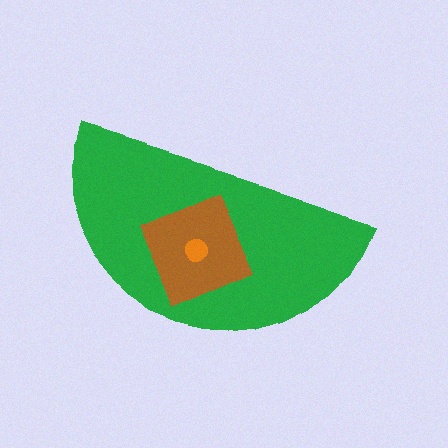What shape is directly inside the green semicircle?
The brown square.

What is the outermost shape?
The green semicircle.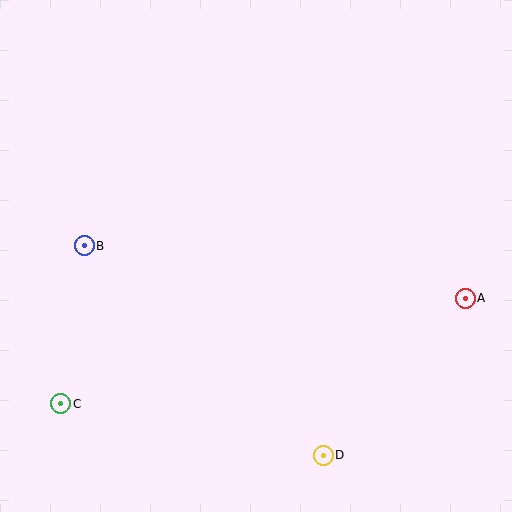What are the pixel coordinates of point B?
Point B is at (84, 246).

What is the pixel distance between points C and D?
The distance between C and D is 268 pixels.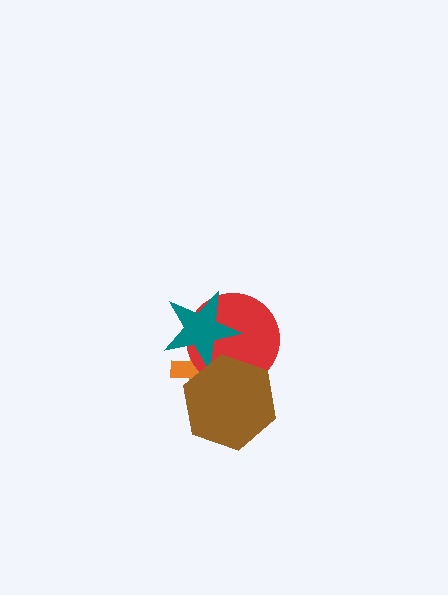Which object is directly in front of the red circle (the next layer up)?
The teal star is directly in front of the red circle.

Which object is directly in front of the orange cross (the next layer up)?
The red circle is directly in front of the orange cross.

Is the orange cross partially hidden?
Yes, it is partially covered by another shape.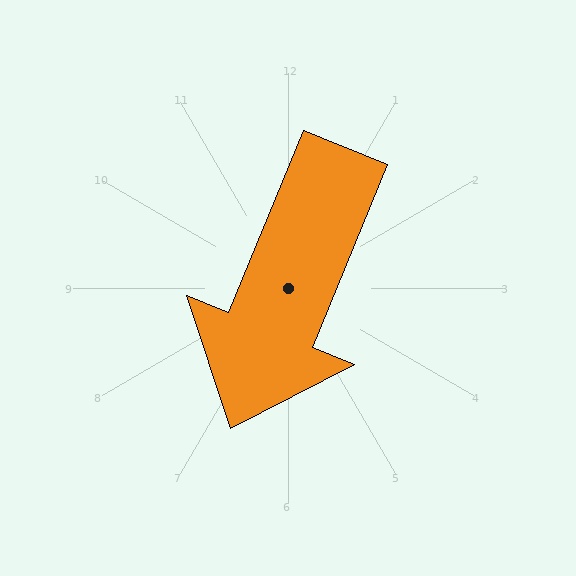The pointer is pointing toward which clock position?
Roughly 7 o'clock.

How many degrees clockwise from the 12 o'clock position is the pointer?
Approximately 202 degrees.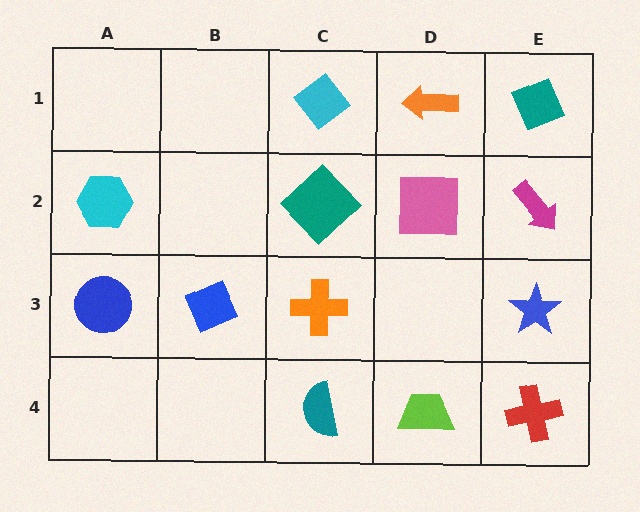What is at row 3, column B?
A blue diamond.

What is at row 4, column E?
A red cross.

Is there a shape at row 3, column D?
No, that cell is empty.